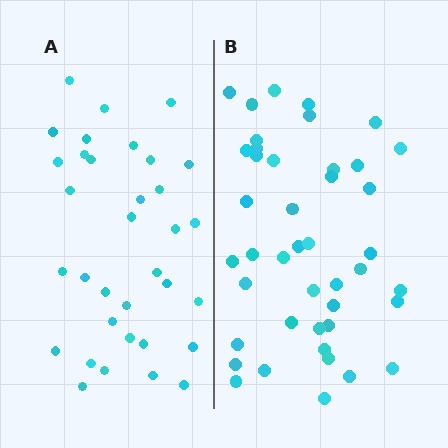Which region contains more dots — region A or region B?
Region B (the right region) has more dots.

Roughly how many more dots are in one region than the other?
Region B has roughly 8 or so more dots than region A.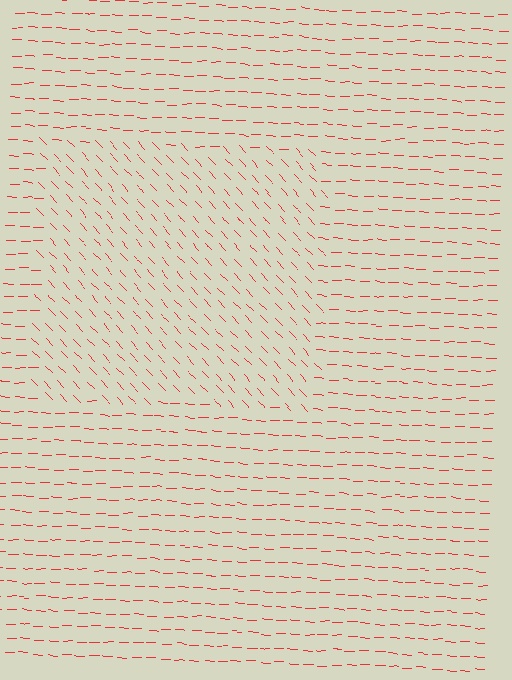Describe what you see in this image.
The image is filled with small red line segments. A rectangle region in the image has lines oriented differently from the surrounding lines, creating a visible texture boundary.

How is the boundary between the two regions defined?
The boundary is defined purely by a change in line orientation (approximately 45 degrees difference). All lines are the same color and thickness.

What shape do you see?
I see a rectangle.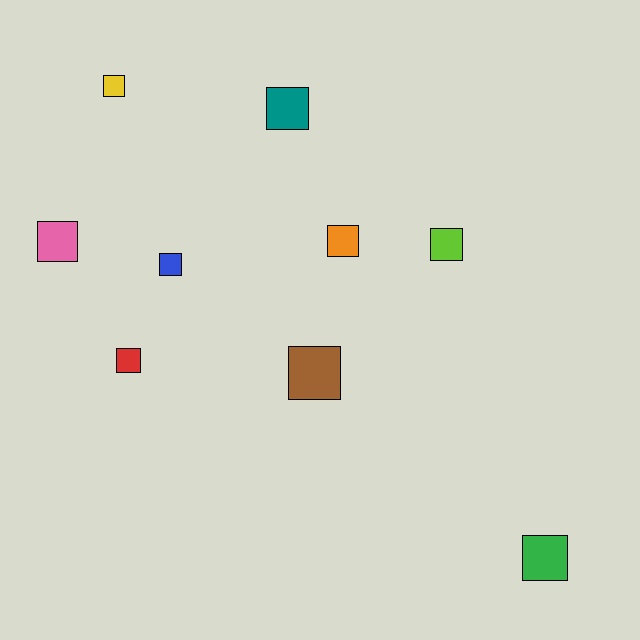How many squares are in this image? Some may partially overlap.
There are 9 squares.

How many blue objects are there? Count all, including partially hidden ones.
There is 1 blue object.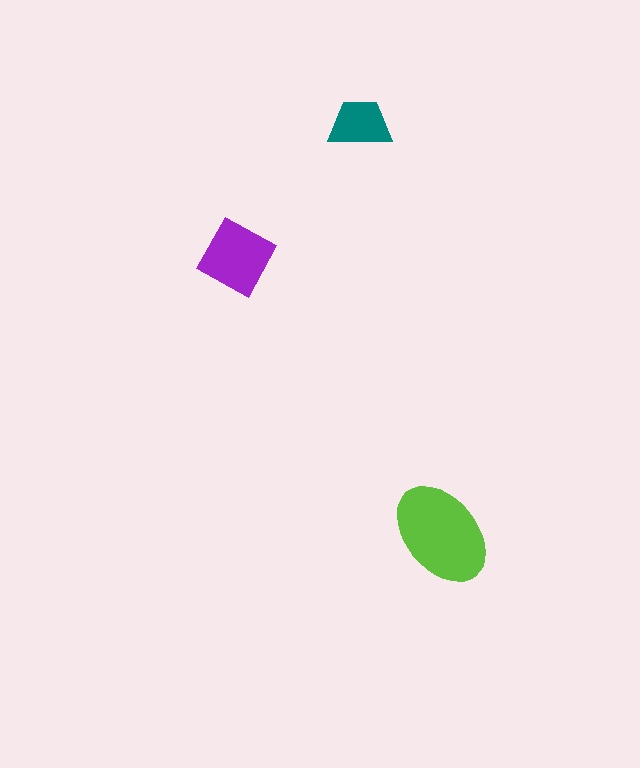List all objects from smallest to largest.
The teal trapezoid, the purple square, the lime ellipse.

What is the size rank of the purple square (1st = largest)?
2nd.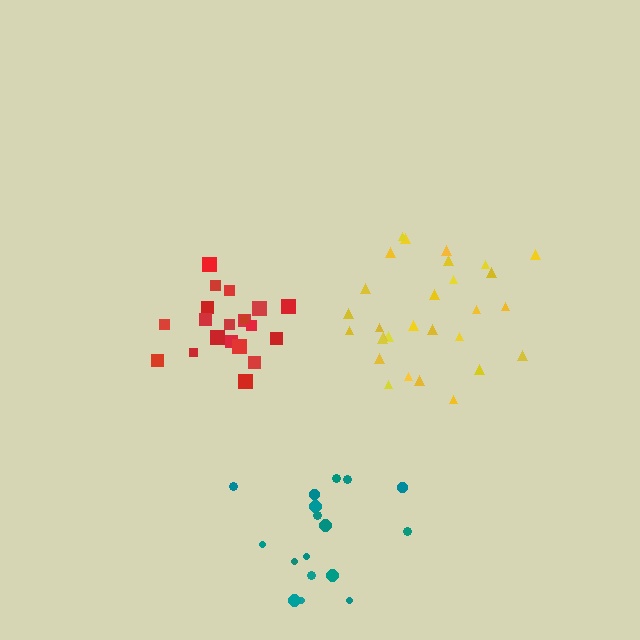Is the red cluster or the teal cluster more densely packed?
Red.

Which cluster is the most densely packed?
Red.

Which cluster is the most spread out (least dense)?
Teal.